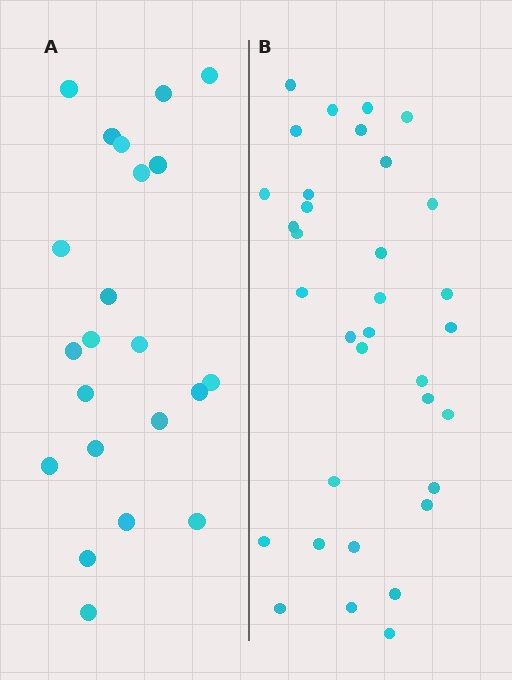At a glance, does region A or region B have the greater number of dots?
Region B (the right region) has more dots.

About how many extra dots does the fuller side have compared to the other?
Region B has roughly 12 or so more dots than region A.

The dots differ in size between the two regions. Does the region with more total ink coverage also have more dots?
No. Region A has more total ink coverage because its dots are larger, but region B actually contains more individual dots. Total area can be misleading — the number of items is what matters here.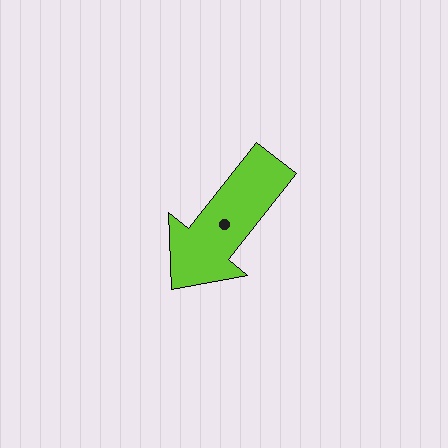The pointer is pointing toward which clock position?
Roughly 7 o'clock.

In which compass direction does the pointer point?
Southwest.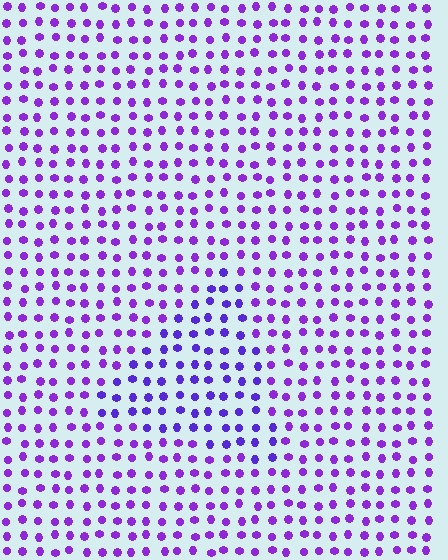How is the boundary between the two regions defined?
The boundary is defined purely by a slight shift in hue (about 20 degrees). Spacing, size, and orientation are identical on both sides.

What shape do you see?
I see a triangle.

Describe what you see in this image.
The image is filled with small purple elements in a uniform arrangement. A triangle-shaped region is visible where the elements are tinted to a slightly different hue, forming a subtle color boundary.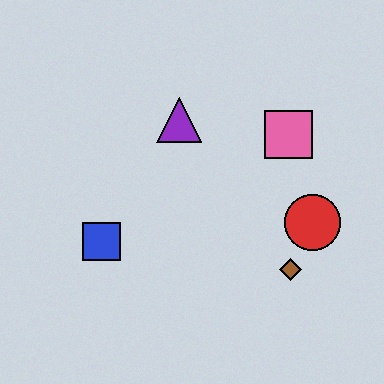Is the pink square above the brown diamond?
Yes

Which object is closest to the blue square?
The purple triangle is closest to the blue square.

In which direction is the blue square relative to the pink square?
The blue square is to the left of the pink square.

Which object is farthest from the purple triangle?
The brown diamond is farthest from the purple triangle.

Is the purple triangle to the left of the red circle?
Yes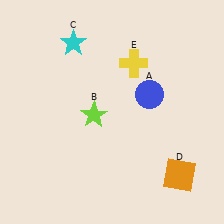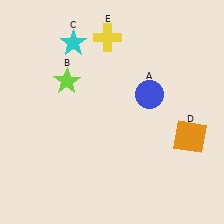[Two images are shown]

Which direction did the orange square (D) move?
The orange square (D) moved up.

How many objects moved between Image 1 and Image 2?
3 objects moved between the two images.